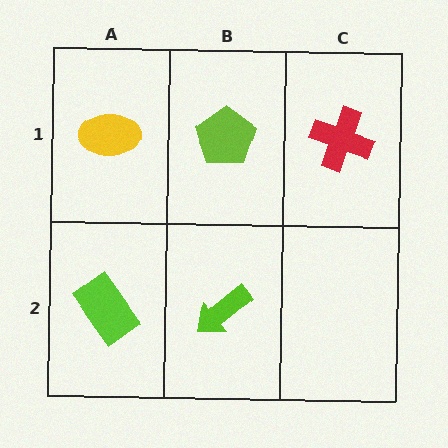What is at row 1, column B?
A lime pentagon.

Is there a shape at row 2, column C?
No, that cell is empty.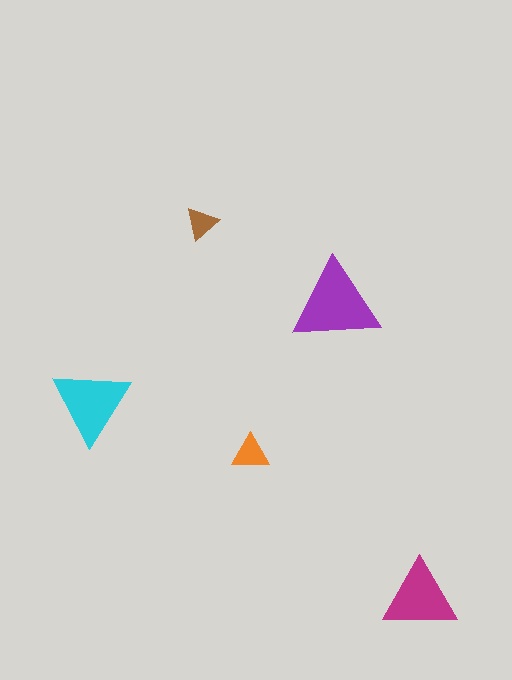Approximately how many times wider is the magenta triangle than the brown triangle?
About 2 times wider.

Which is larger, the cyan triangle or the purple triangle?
The purple one.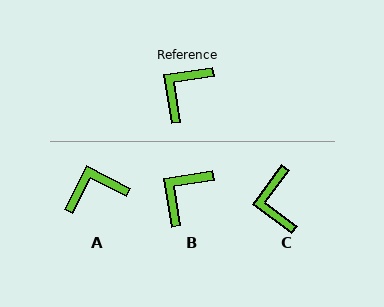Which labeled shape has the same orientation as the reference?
B.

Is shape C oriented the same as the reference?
No, it is off by about 45 degrees.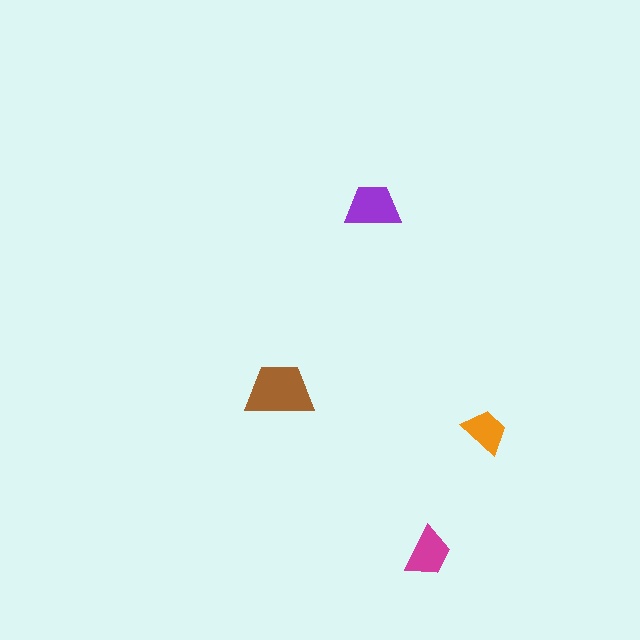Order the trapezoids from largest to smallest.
the brown one, the purple one, the magenta one, the orange one.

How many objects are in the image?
There are 4 objects in the image.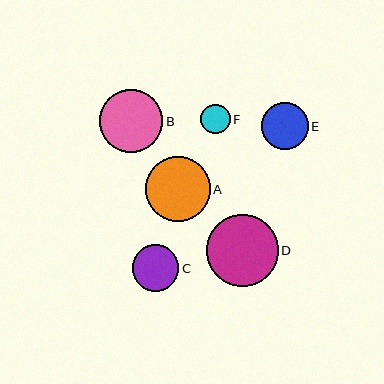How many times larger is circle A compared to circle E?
Circle A is approximately 1.4 times the size of circle E.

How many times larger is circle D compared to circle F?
Circle D is approximately 2.4 times the size of circle F.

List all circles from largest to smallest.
From largest to smallest: D, A, B, E, C, F.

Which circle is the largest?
Circle D is the largest with a size of approximately 72 pixels.